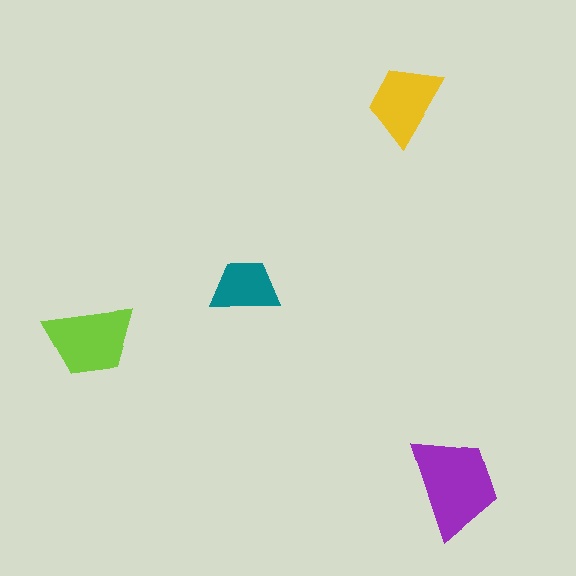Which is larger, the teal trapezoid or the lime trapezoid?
The lime one.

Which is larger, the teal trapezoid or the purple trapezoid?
The purple one.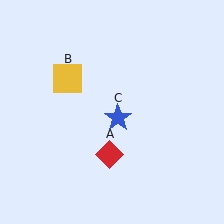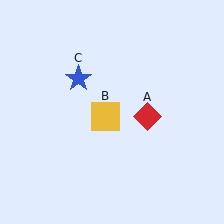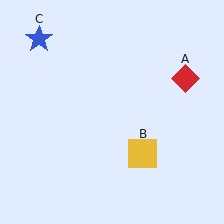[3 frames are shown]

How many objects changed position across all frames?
3 objects changed position: red diamond (object A), yellow square (object B), blue star (object C).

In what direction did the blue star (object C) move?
The blue star (object C) moved up and to the left.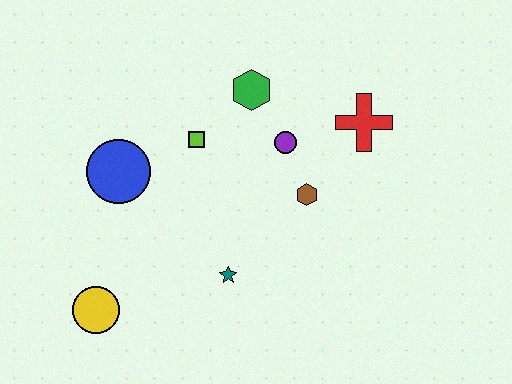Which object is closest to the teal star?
The brown hexagon is closest to the teal star.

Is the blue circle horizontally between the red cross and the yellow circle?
Yes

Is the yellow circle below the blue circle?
Yes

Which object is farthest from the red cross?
The yellow circle is farthest from the red cross.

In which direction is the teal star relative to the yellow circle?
The teal star is to the right of the yellow circle.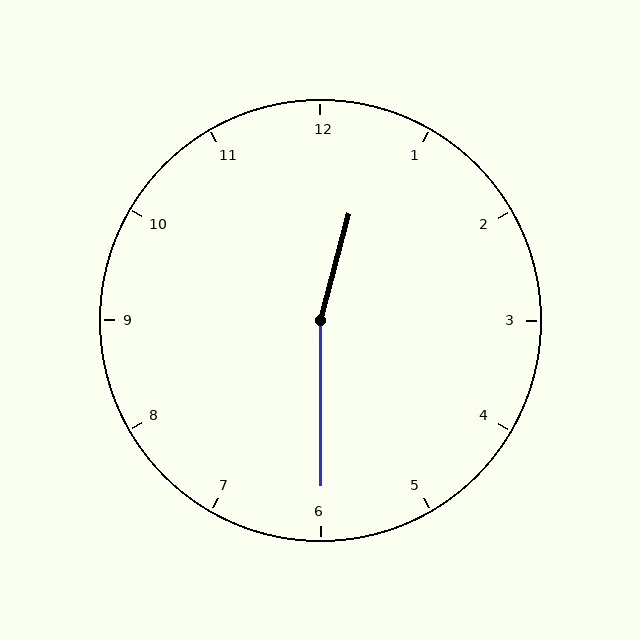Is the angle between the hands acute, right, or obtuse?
It is obtuse.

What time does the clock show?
12:30.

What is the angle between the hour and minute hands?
Approximately 165 degrees.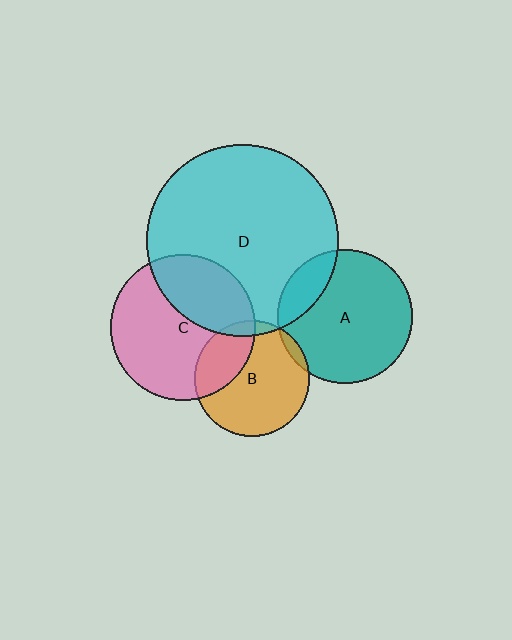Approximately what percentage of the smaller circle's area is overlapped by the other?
Approximately 5%.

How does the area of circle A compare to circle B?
Approximately 1.4 times.